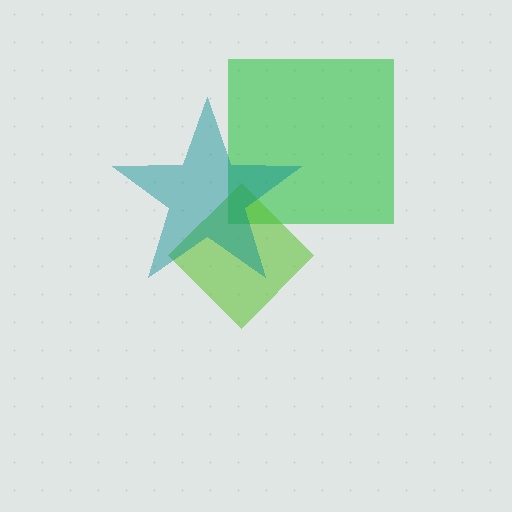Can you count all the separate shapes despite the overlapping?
Yes, there are 3 separate shapes.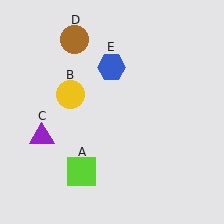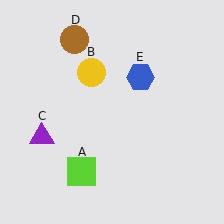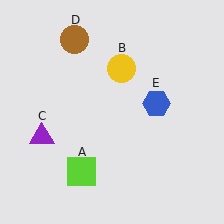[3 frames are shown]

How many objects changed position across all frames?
2 objects changed position: yellow circle (object B), blue hexagon (object E).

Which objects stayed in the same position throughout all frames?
Lime square (object A) and purple triangle (object C) and brown circle (object D) remained stationary.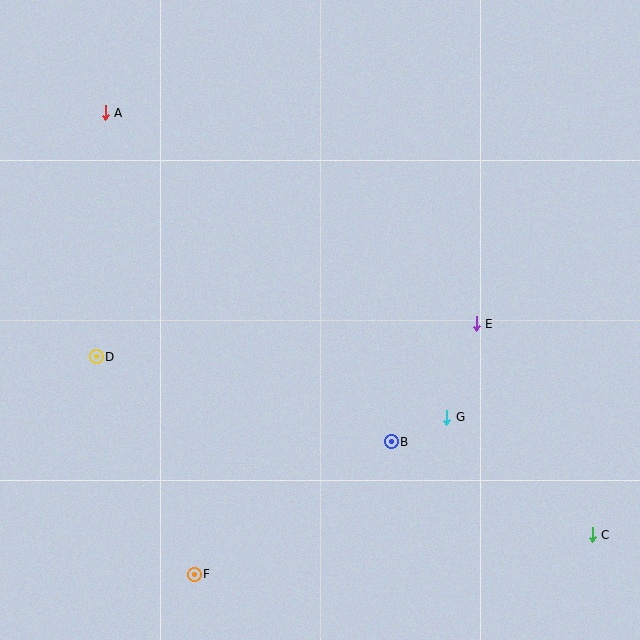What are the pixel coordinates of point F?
Point F is at (194, 574).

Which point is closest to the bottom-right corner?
Point C is closest to the bottom-right corner.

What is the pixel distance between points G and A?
The distance between G and A is 457 pixels.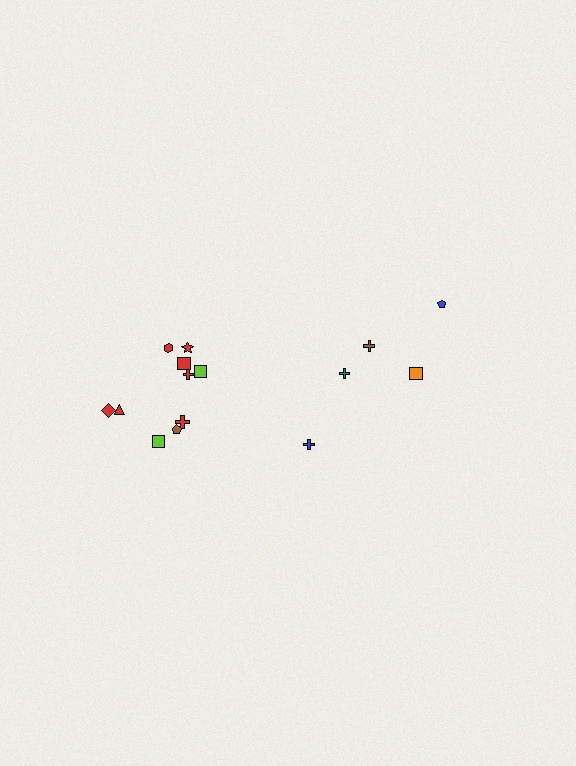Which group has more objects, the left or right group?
The left group.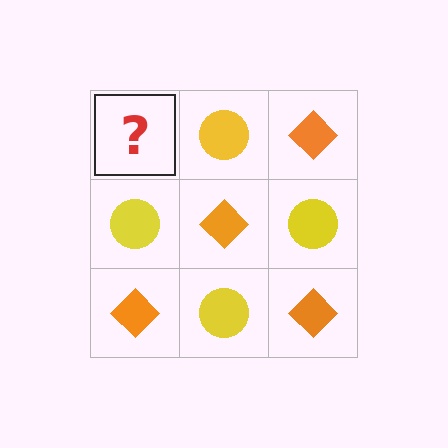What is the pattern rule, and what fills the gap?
The rule is that it alternates orange diamond and yellow circle in a checkerboard pattern. The gap should be filled with an orange diamond.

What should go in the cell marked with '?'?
The missing cell should contain an orange diamond.